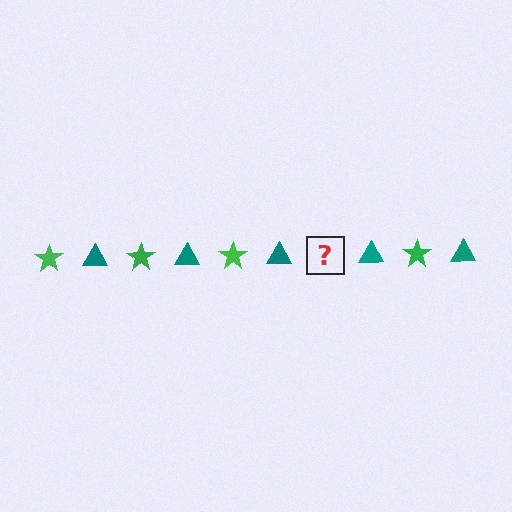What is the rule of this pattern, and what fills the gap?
The rule is that the pattern alternates between green star and teal triangle. The gap should be filled with a green star.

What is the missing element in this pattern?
The missing element is a green star.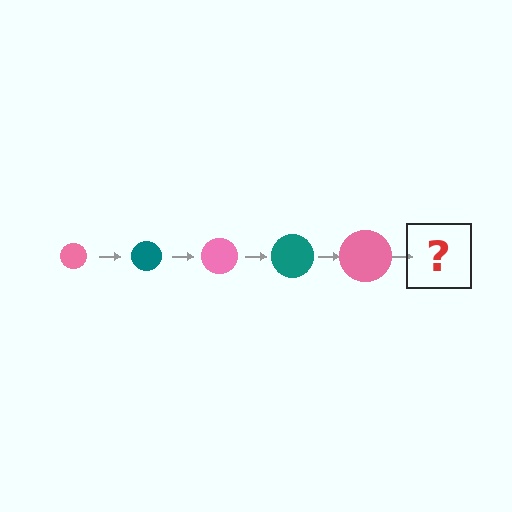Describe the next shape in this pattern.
It should be a teal circle, larger than the previous one.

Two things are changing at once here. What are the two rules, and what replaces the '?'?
The two rules are that the circle grows larger each step and the color cycles through pink and teal. The '?' should be a teal circle, larger than the previous one.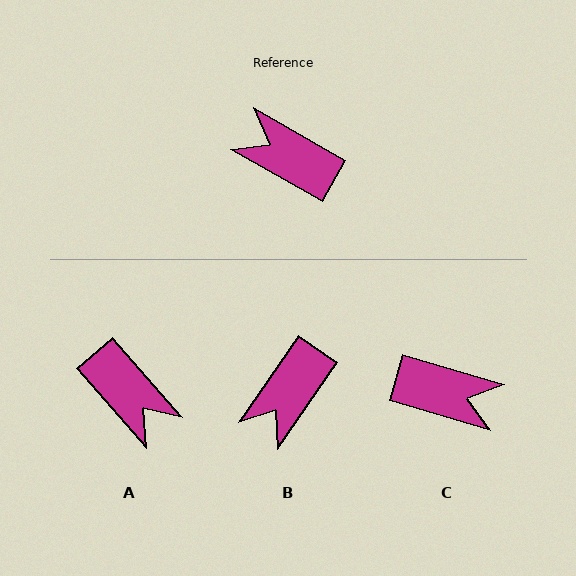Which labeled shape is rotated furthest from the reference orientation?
C, about 167 degrees away.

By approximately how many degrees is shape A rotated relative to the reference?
Approximately 161 degrees counter-clockwise.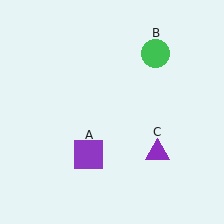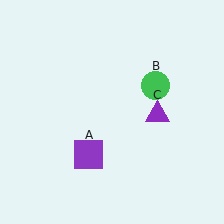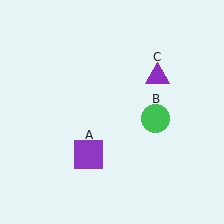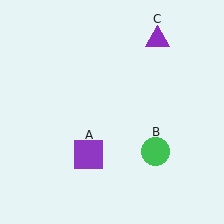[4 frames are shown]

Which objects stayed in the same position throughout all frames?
Purple square (object A) remained stationary.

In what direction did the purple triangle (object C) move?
The purple triangle (object C) moved up.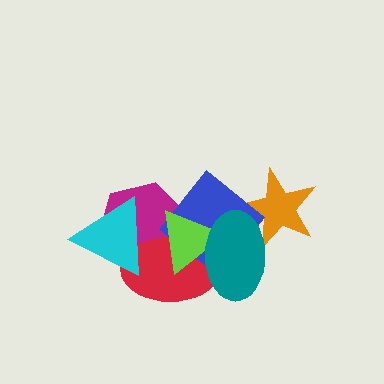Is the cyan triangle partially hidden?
Yes, it is partially covered by another shape.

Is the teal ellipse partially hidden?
No, no other shape covers it.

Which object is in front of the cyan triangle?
The lime triangle is in front of the cyan triangle.